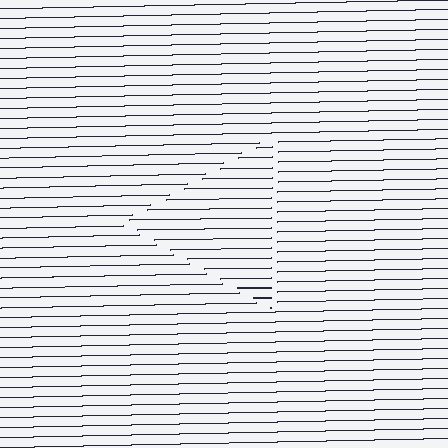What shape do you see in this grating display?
An illusory triangle. The interior of the shape contains the same grating, shifted by half a period — the contour is defined by the phase discontinuity where line-ends from the inner and outer gratings abut.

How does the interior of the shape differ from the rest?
The interior of the shape contains the same grating, shifted by half a period — the contour is defined by the phase discontinuity where line-ends from the inner and outer gratings abut.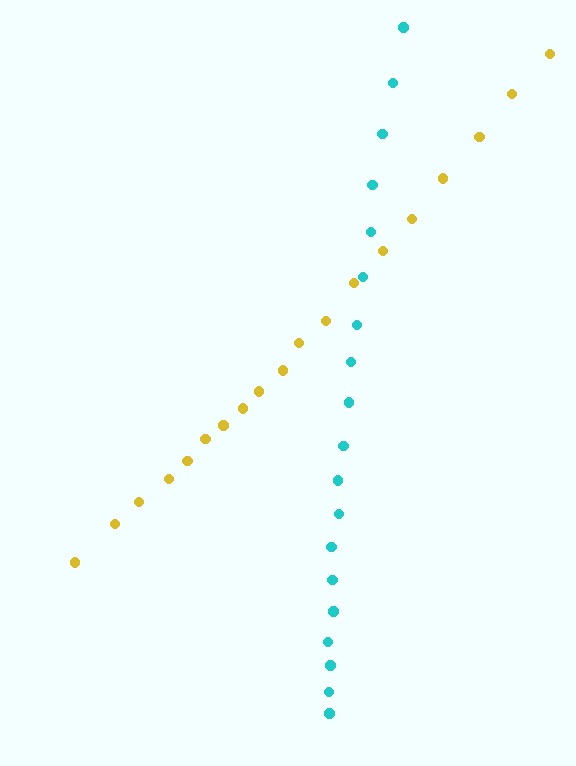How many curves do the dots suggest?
There are 2 distinct paths.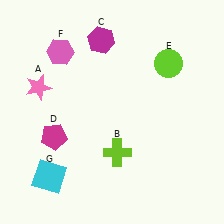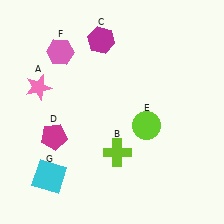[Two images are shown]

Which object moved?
The lime circle (E) moved down.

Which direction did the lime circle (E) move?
The lime circle (E) moved down.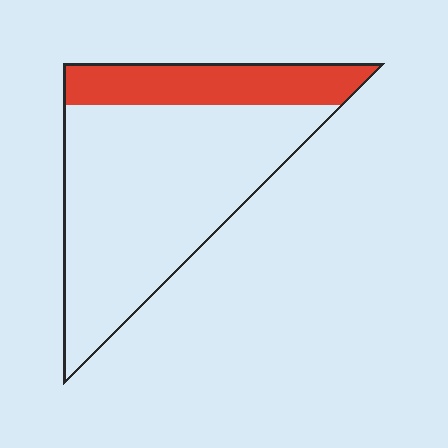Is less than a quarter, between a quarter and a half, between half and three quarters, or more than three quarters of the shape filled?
Less than a quarter.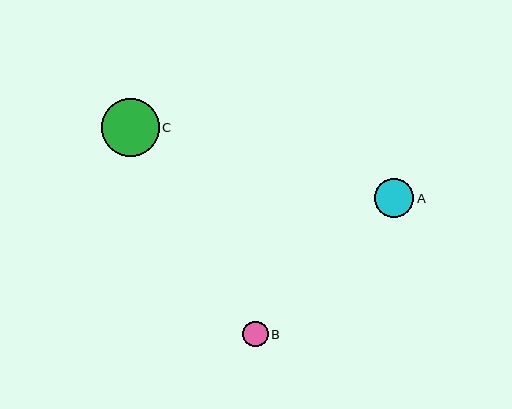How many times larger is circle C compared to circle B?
Circle C is approximately 2.3 times the size of circle B.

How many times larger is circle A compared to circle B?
Circle A is approximately 1.6 times the size of circle B.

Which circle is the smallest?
Circle B is the smallest with a size of approximately 25 pixels.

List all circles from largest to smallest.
From largest to smallest: C, A, B.